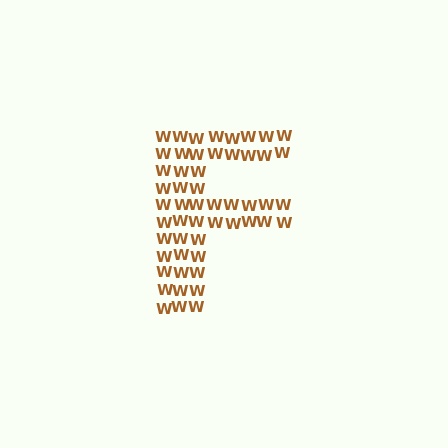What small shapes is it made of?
It is made of small letter W's.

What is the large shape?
The large shape is the letter F.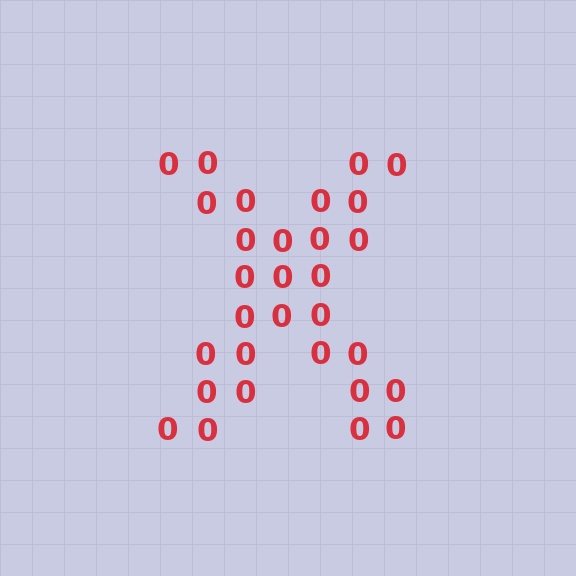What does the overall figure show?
The overall figure shows the letter X.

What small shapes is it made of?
It is made of small digit 0's.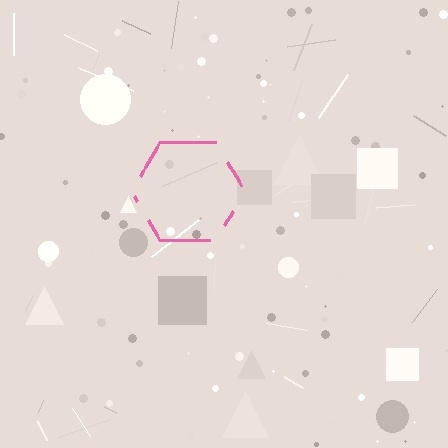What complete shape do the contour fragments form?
The contour fragments form a hexagon.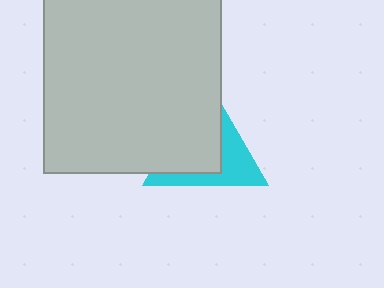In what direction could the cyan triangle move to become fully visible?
The cyan triangle could move right. That would shift it out from behind the light gray square entirely.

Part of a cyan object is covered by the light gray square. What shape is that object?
It is a triangle.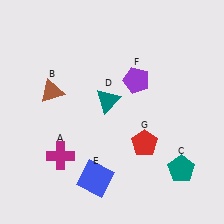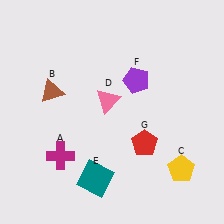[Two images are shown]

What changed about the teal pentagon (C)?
In Image 1, C is teal. In Image 2, it changed to yellow.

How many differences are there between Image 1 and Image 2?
There are 3 differences between the two images.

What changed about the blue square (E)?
In Image 1, E is blue. In Image 2, it changed to teal.